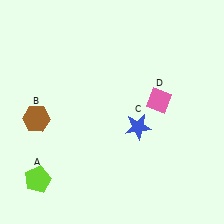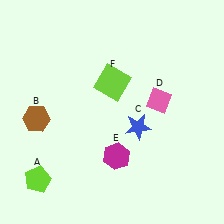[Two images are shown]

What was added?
A magenta hexagon (E), a lime square (F) were added in Image 2.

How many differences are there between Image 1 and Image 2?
There are 2 differences between the two images.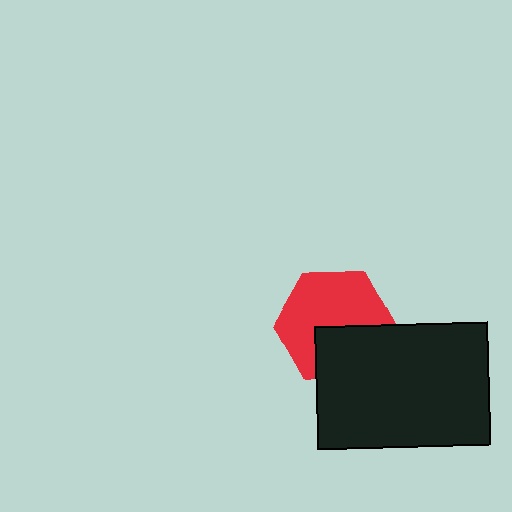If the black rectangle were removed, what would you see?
You would see the complete red hexagon.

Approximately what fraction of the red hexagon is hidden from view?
Roughly 36% of the red hexagon is hidden behind the black rectangle.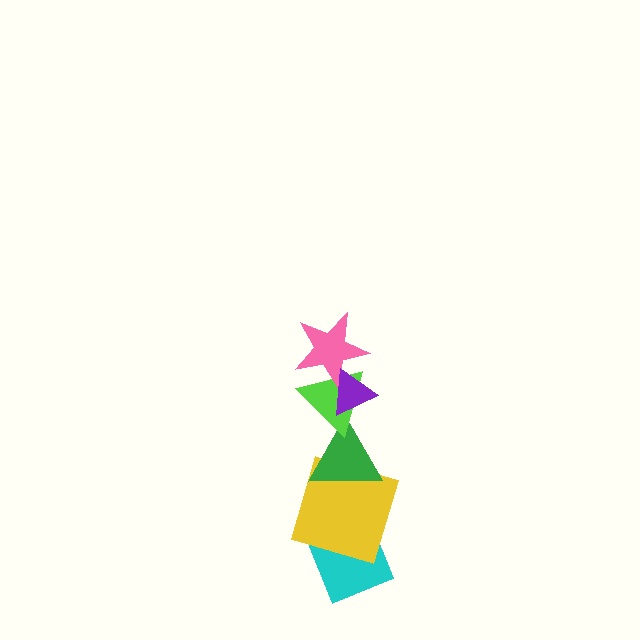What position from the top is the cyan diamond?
The cyan diamond is 6th from the top.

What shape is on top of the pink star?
The purple triangle is on top of the pink star.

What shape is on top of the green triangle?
The lime triangle is on top of the green triangle.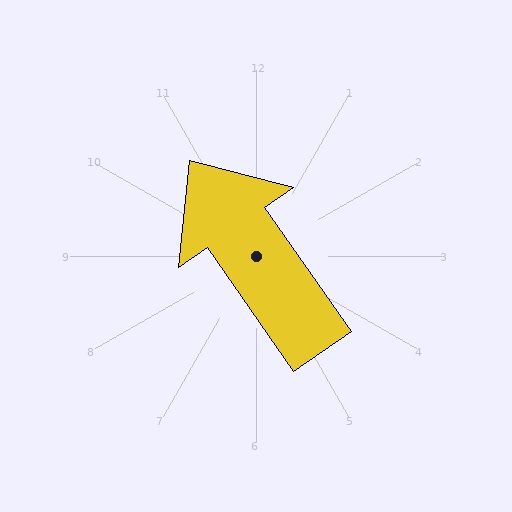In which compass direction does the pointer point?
Northwest.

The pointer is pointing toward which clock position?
Roughly 11 o'clock.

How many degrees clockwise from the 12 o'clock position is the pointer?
Approximately 325 degrees.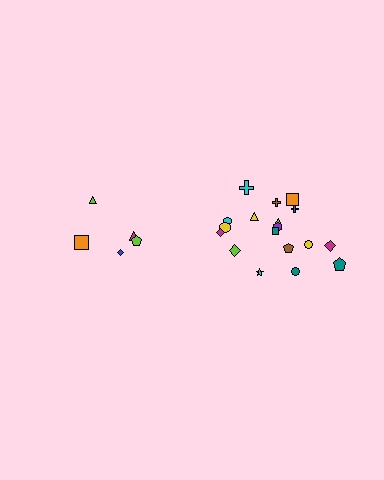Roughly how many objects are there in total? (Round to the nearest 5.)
Roughly 25 objects in total.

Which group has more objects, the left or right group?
The right group.